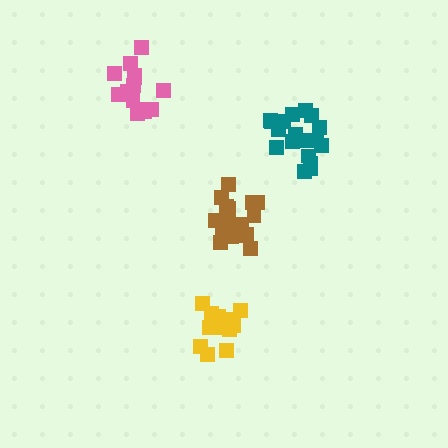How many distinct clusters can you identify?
There are 4 distinct clusters.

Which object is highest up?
The pink cluster is topmost.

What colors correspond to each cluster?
The clusters are colored: yellow, brown, pink, teal.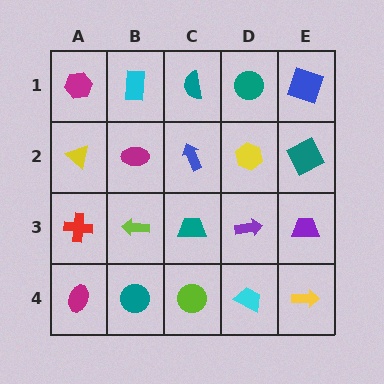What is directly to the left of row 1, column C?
A cyan rectangle.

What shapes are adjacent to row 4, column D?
A purple arrow (row 3, column D), a lime circle (row 4, column C), a yellow arrow (row 4, column E).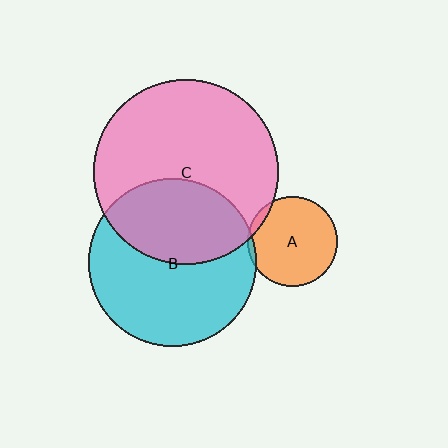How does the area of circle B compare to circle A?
Approximately 3.5 times.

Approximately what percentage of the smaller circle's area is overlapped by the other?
Approximately 5%.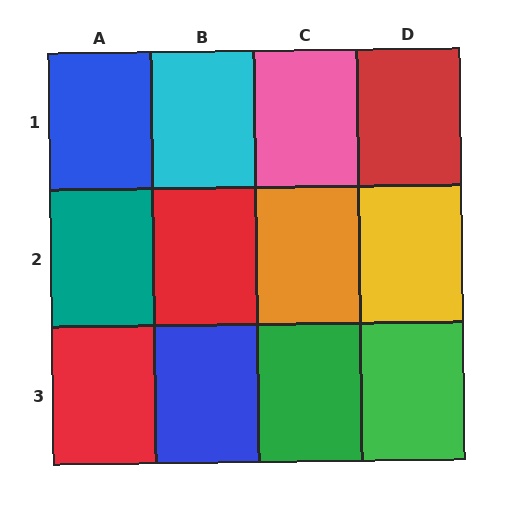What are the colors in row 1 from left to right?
Blue, cyan, pink, red.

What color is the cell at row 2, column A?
Teal.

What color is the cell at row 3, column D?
Green.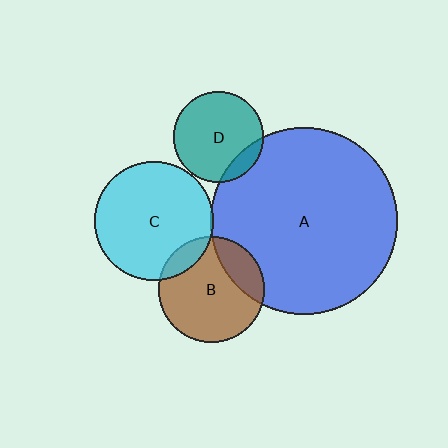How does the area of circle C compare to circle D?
Approximately 1.7 times.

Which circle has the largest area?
Circle A (blue).